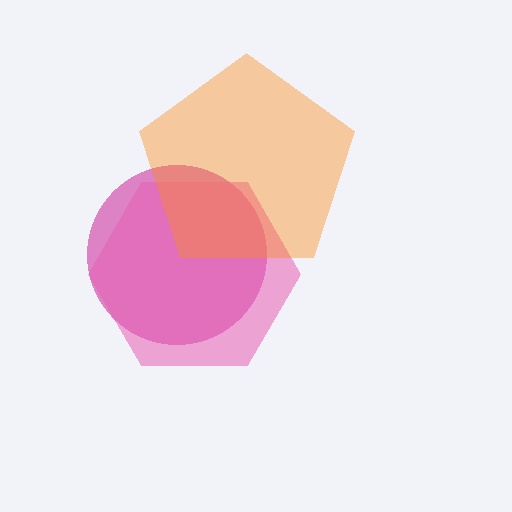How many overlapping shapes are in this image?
There are 3 overlapping shapes in the image.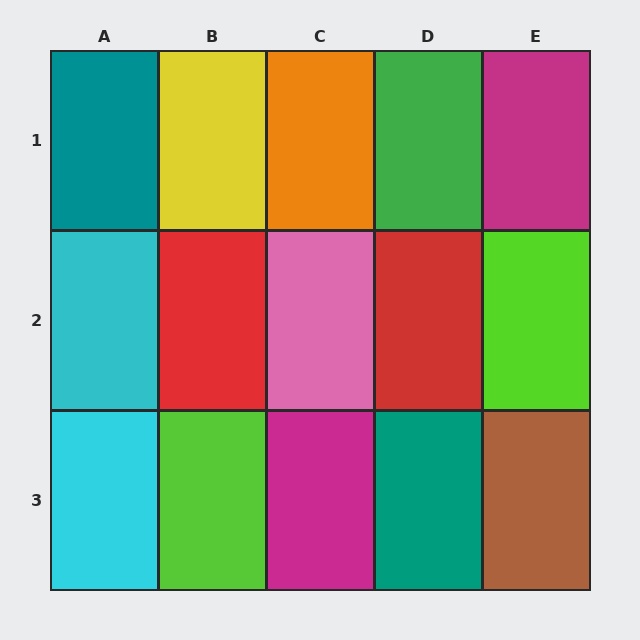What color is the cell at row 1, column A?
Teal.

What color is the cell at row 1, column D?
Green.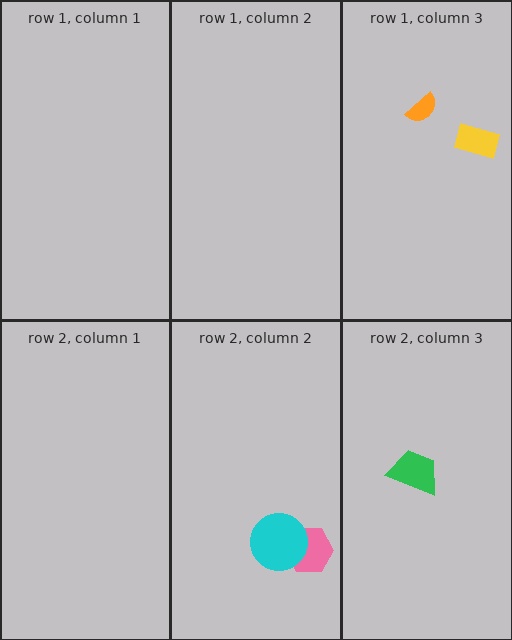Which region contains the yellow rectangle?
The row 1, column 3 region.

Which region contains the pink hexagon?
The row 2, column 2 region.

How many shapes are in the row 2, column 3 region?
1.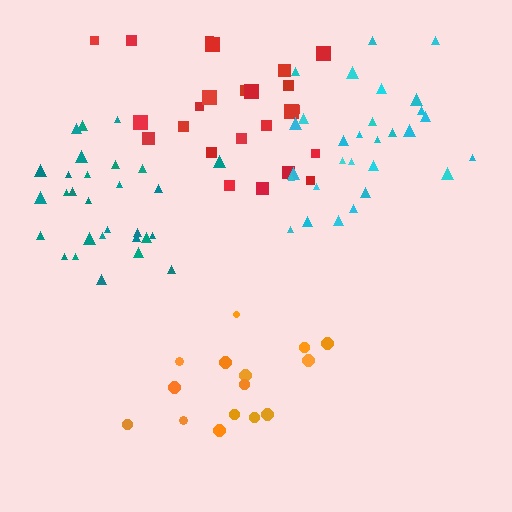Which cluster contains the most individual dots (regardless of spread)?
Teal (29).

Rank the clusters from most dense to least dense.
teal, cyan, red, orange.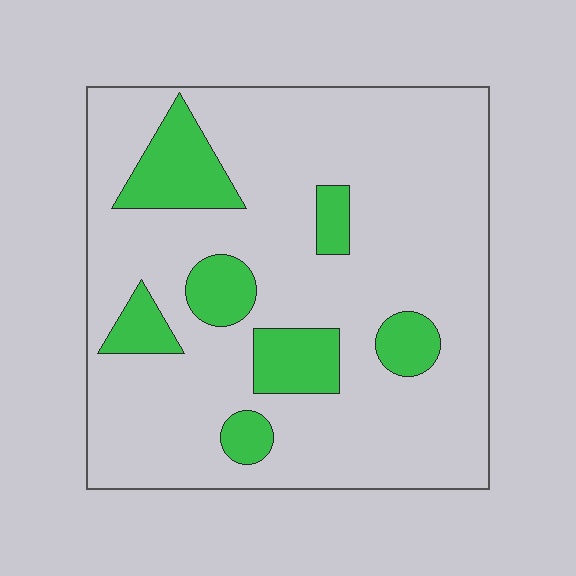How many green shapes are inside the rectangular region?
7.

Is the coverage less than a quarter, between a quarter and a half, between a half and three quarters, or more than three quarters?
Less than a quarter.